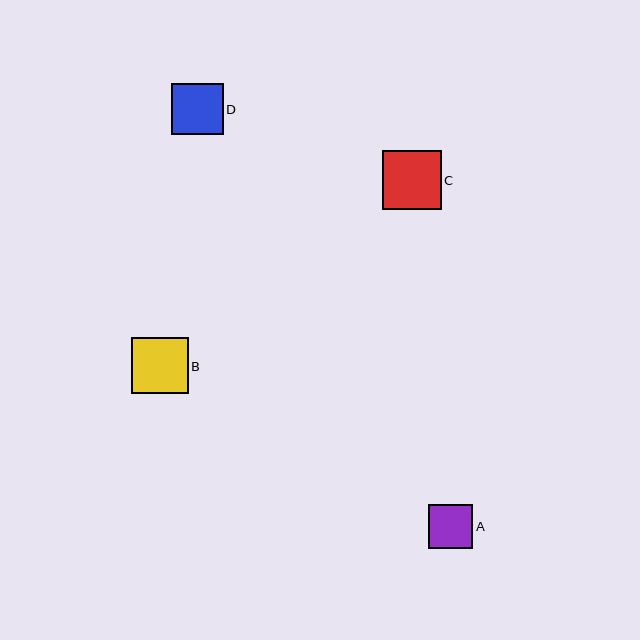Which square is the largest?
Square C is the largest with a size of approximately 59 pixels.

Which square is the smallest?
Square A is the smallest with a size of approximately 45 pixels.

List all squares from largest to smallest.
From largest to smallest: C, B, D, A.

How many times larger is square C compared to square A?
Square C is approximately 1.3 times the size of square A.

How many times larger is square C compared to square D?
Square C is approximately 1.1 times the size of square D.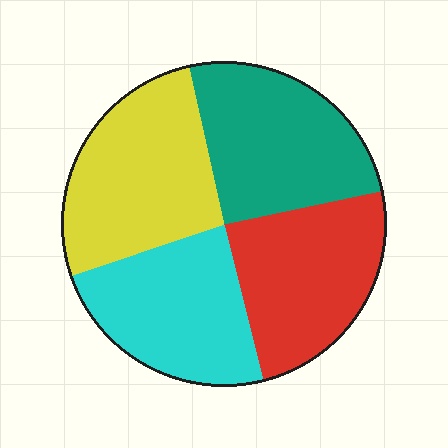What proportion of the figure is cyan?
Cyan covers around 25% of the figure.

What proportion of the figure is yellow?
Yellow covers about 25% of the figure.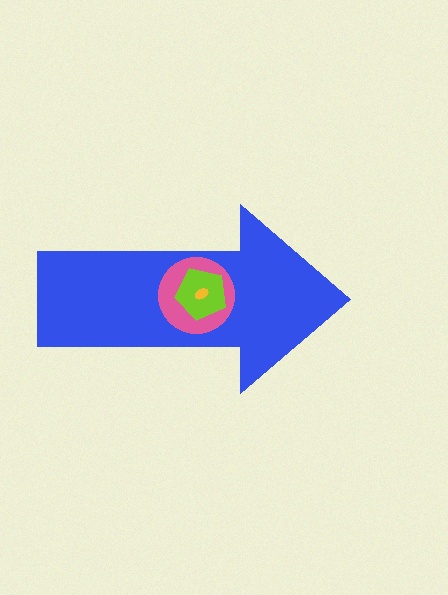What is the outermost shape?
The blue arrow.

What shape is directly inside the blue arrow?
The pink circle.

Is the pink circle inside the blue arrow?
Yes.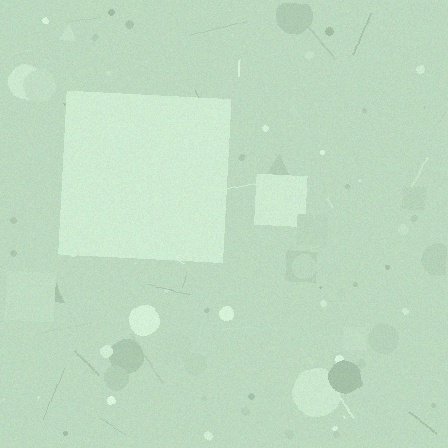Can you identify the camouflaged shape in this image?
The camouflaged shape is a square.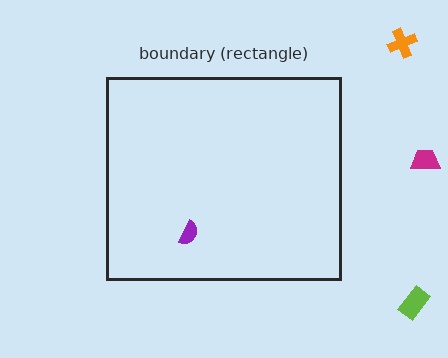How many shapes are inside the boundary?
1 inside, 3 outside.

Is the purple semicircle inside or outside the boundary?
Inside.